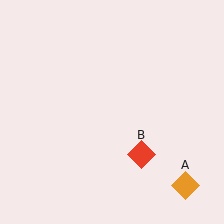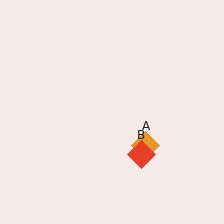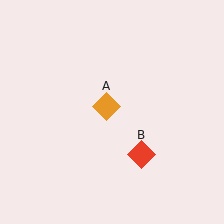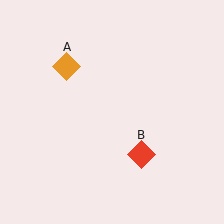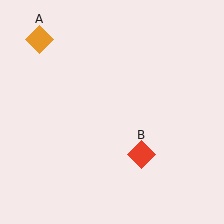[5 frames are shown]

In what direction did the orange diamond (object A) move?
The orange diamond (object A) moved up and to the left.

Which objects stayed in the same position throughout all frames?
Red diamond (object B) remained stationary.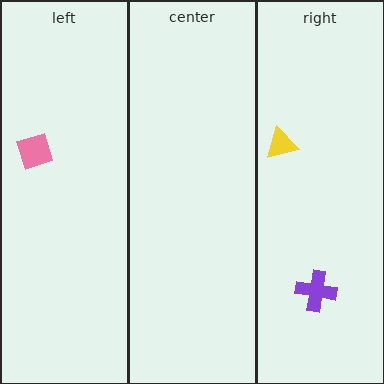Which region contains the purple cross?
The right region.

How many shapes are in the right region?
2.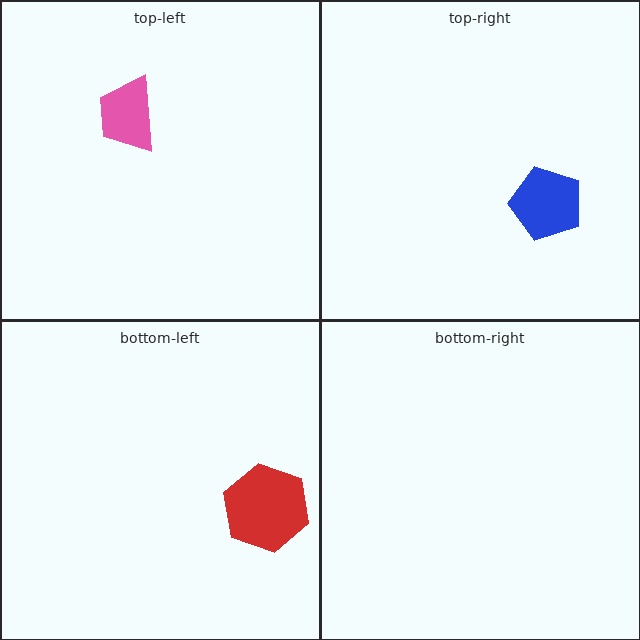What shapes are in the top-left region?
The pink trapezoid.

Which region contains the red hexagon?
The bottom-left region.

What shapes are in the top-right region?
The blue pentagon.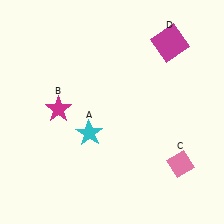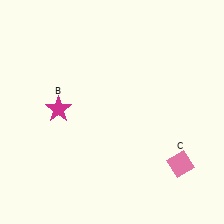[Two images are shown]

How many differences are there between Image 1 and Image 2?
There are 2 differences between the two images.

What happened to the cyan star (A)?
The cyan star (A) was removed in Image 2. It was in the bottom-left area of Image 1.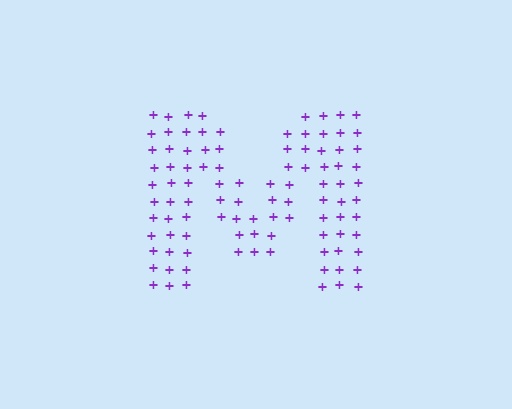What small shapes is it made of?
It is made of small plus signs.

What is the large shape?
The large shape is the letter M.